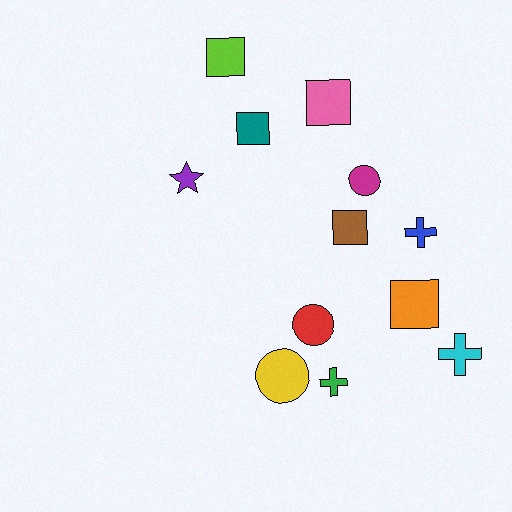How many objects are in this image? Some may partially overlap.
There are 12 objects.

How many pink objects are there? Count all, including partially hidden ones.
There is 1 pink object.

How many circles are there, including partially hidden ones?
There are 3 circles.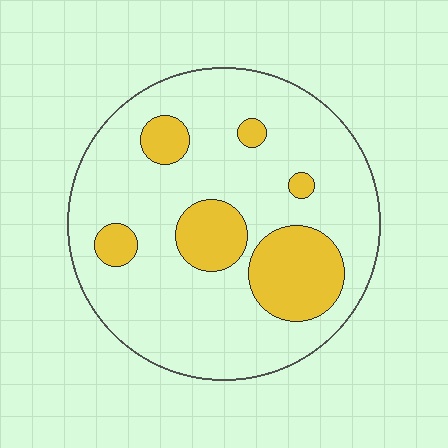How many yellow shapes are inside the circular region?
6.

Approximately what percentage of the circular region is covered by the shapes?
Approximately 20%.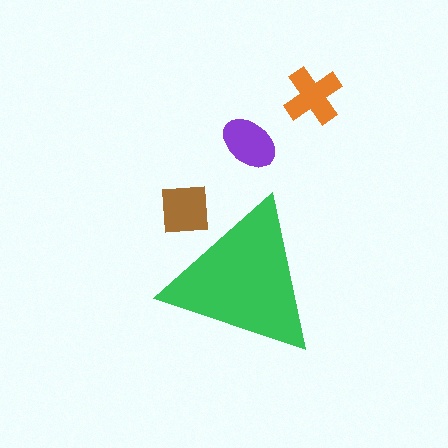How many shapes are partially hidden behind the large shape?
1 shape is partially hidden.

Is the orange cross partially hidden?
No, the orange cross is fully visible.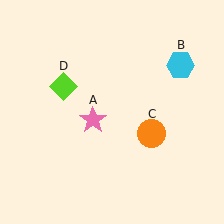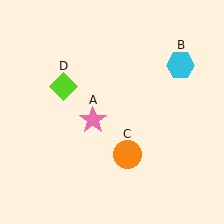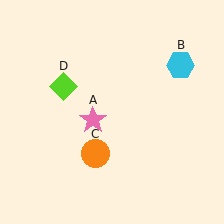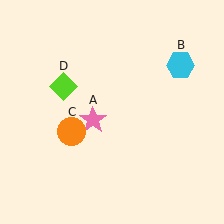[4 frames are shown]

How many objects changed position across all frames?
1 object changed position: orange circle (object C).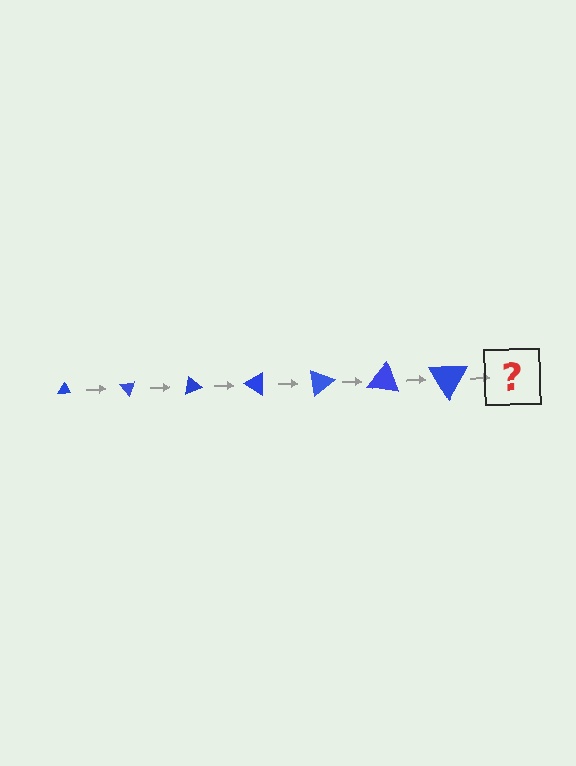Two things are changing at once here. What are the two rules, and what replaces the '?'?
The two rules are that the triangle grows larger each step and it rotates 50 degrees each step. The '?' should be a triangle, larger than the previous one and rotated 350 degrees from the start.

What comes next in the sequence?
The next element should be a triangle, larger than the previous one and rotated 350 degrees from the start.